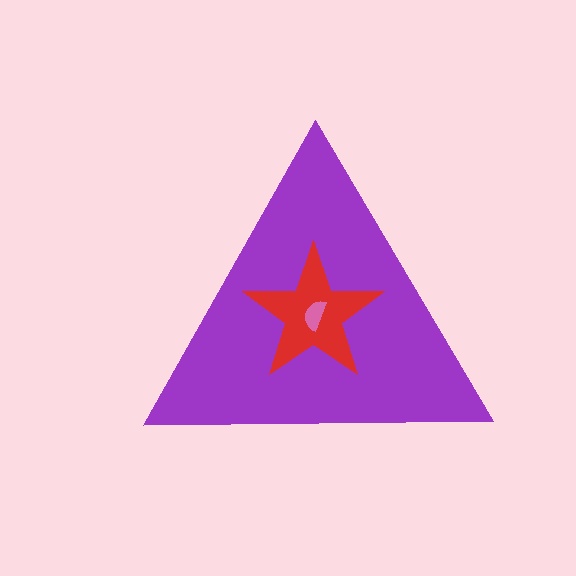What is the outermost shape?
The purple triangle.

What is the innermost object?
The pink semicircle.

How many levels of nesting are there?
3.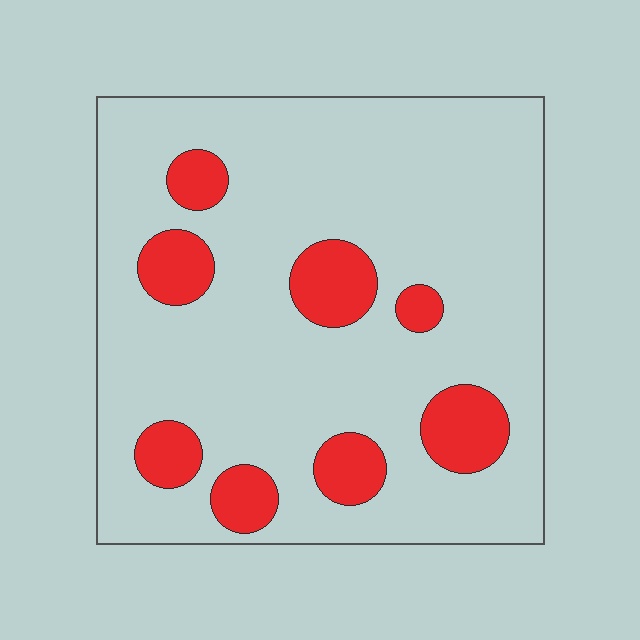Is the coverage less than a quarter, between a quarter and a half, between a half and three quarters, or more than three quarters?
Less than a quarter.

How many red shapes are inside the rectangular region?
8.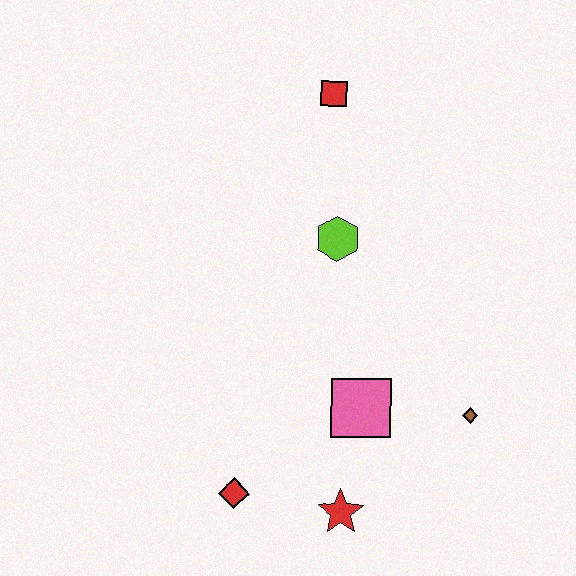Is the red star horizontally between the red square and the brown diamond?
Yes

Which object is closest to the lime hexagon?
The red square is closest to the lime hexagon.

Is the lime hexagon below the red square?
Yes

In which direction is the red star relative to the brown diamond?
The red star is to the left of the brown diamond.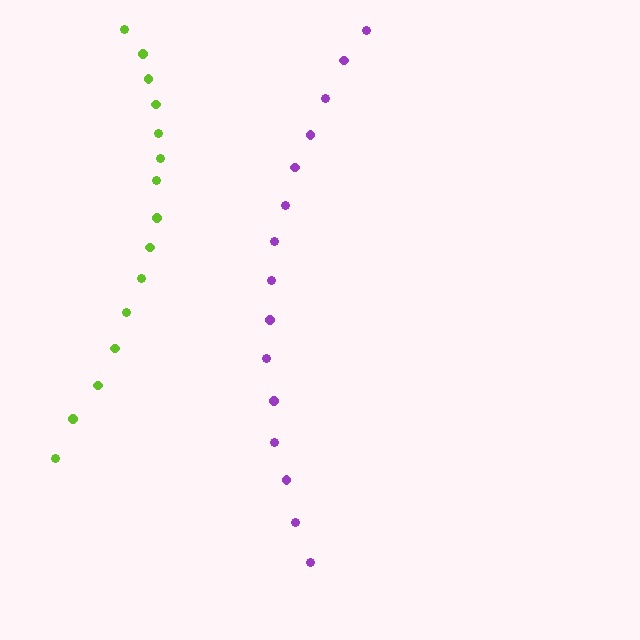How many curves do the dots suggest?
There are 2 distinct paths.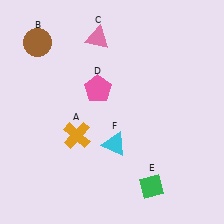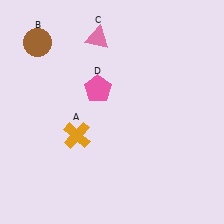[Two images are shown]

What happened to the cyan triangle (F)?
The cyan triangle (F) was removed in Image 2. It was in the bottom-right area of Image 1.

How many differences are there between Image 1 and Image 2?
There are 2 differences between the two images.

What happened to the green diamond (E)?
The green diamond (E) was removed in Image 2. It was in the bottom-right area of Image 1.